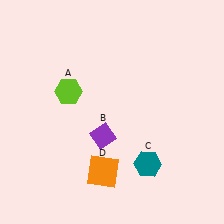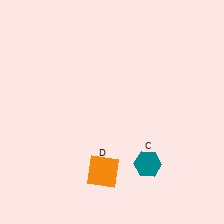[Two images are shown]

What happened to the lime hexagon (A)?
The lime hexagon (A) was removed in Image 2. It was in the top-left area of Image 1.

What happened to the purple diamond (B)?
The purple diamond (B) was removed in Image 2. It was in the bottom-left area of Image 1.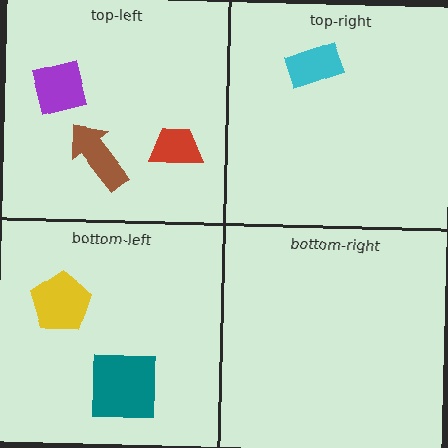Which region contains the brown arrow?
The top-left region.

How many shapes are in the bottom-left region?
2.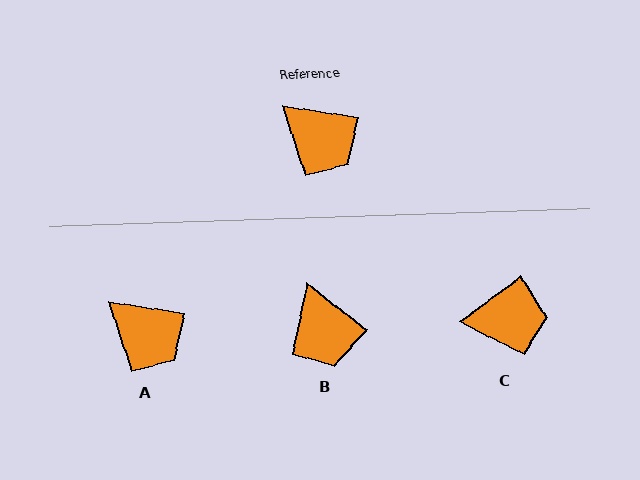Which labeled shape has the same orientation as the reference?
A.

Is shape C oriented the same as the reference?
No, it is off by about 45 degrees.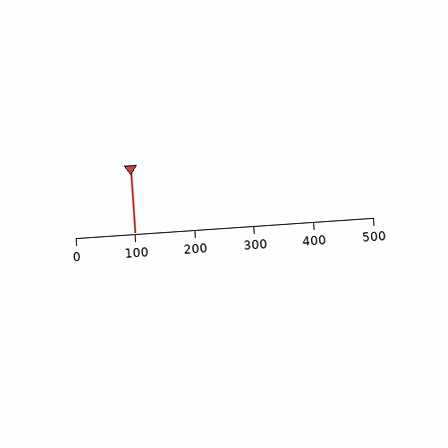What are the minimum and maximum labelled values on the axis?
The axis runs from 0 to 500.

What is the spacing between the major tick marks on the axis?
The major ticks are spaced 100 apart.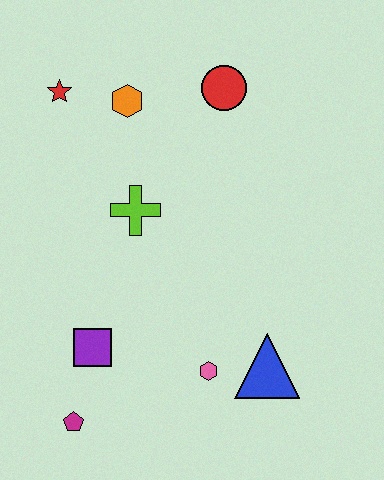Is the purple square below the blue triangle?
No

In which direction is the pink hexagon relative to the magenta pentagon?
The pink hexagon is to the right of the magenta pentagon.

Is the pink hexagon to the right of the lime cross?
Yes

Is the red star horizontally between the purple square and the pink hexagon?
No